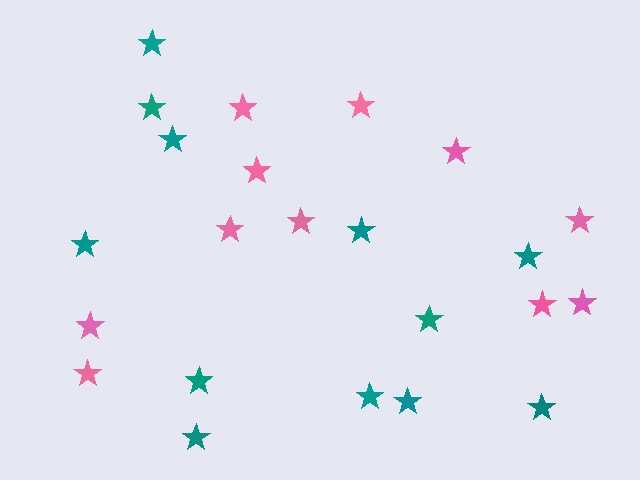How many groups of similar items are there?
There are 2 groups: one group of pink stars (11) and one group of teal stars (12).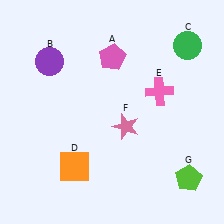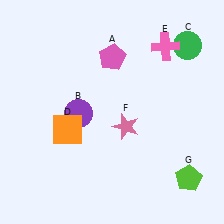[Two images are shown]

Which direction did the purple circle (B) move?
The purple circle (B) moved down.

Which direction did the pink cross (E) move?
The pink cross (E) moved up.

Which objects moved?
The objects that moved are: the purple circle (B), the orange square (D), the pink cross (E).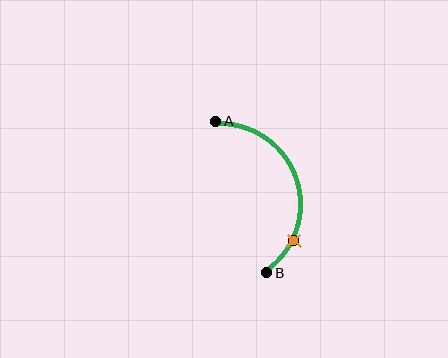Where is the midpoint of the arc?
The arc midpoint is the point on the curve farthest from the straight line joining A and B. It sits to the right of that line.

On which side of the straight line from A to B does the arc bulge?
The arc bulges to the right of the straight line connecting A and B.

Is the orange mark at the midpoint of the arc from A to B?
No. The orange mark lies on the arc but is closer to endpoint B. The arc midpoint would be at the point on the curve equidistant along the arc from both A and B.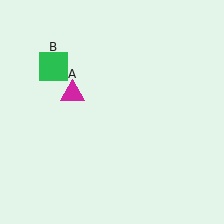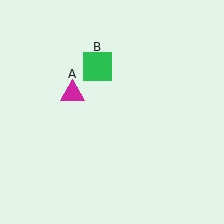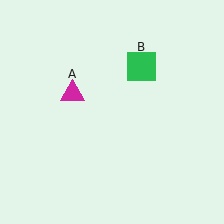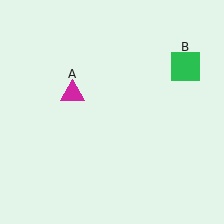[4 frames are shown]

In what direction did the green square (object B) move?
The green square (object B) moved right.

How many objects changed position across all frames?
1 object changed position: green square (object B).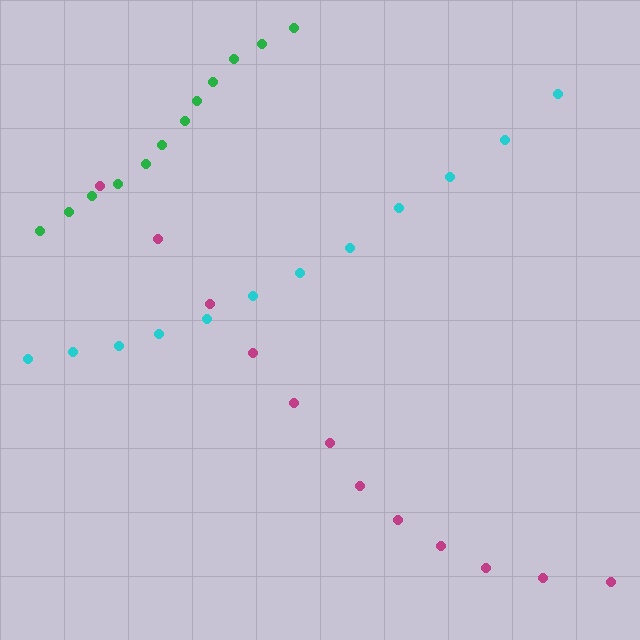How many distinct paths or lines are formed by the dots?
There are 3 distinct paths.